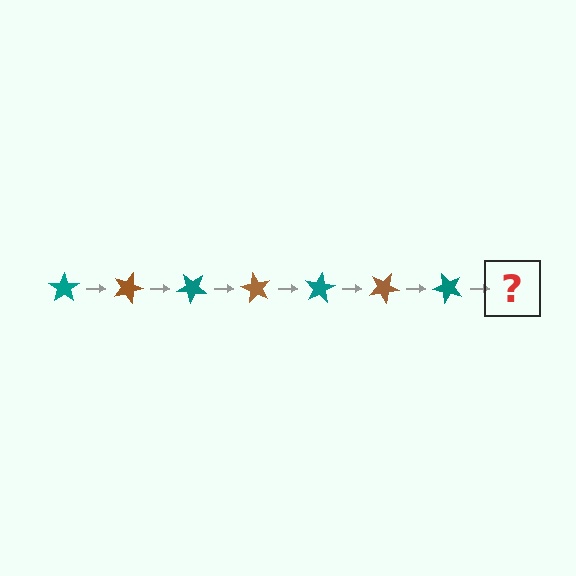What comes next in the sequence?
The next element should be a brown star, rotated 140 degrees from the start.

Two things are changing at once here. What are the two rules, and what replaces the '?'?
The two rules are that it rotates 20 degrees each step and the color cycles through teal and brown. The '?' should be a brown star, rotated 140 degrees from the start.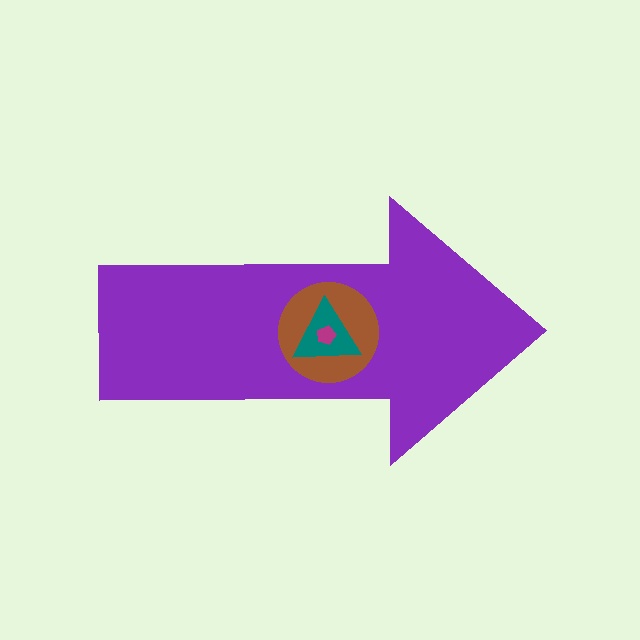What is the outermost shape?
The purple arrow.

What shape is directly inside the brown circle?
The teal triangle.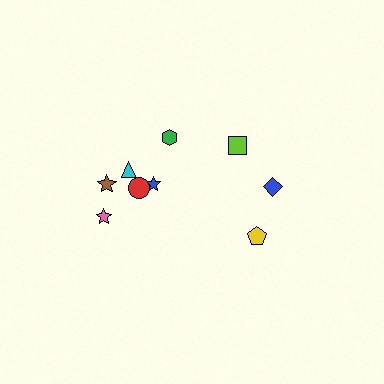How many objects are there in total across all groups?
There are 9 objects.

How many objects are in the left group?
There are 6 objects.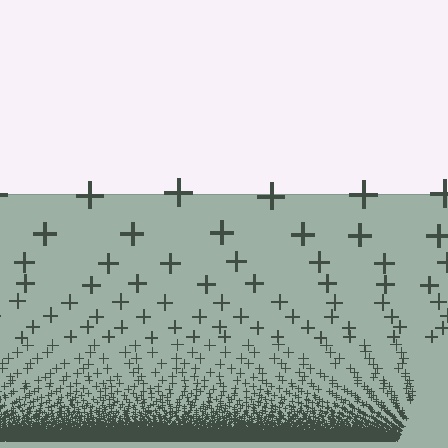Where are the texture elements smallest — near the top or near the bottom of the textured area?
Near the bottom.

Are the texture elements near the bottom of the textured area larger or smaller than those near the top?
Smaller. The gradient is inverted — elements near the bottom are smaller and denser.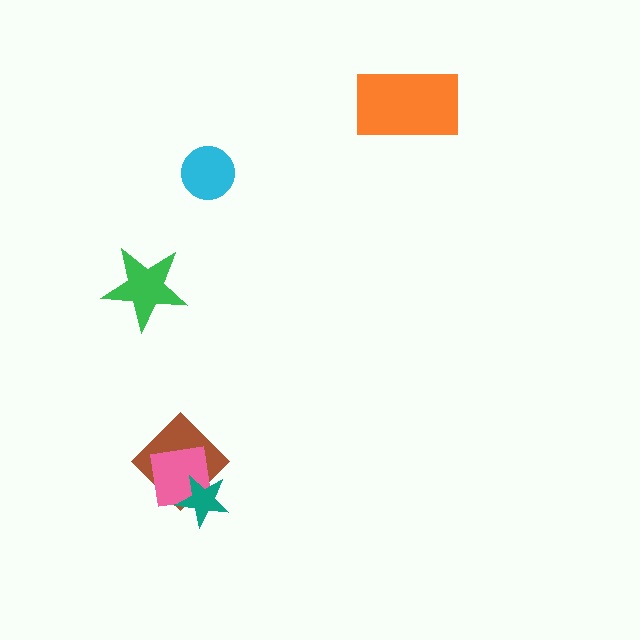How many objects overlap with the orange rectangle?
0 objects overlap with the orange rectangle.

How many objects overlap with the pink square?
2 objects overlap with the pink square.